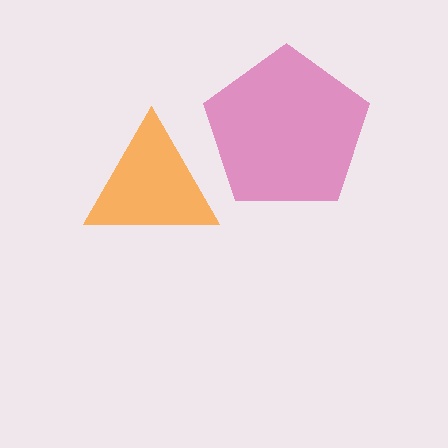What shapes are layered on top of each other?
The layered shapes are: a magenta pentagon, an orange triangle.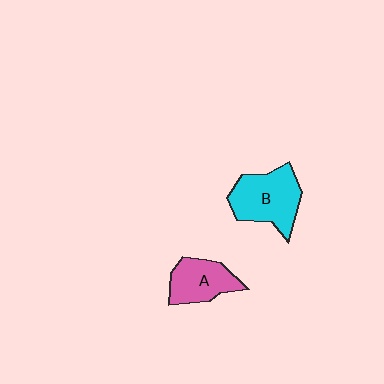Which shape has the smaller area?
Shape A (pink).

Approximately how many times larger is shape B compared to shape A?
Approximately 1.4 times.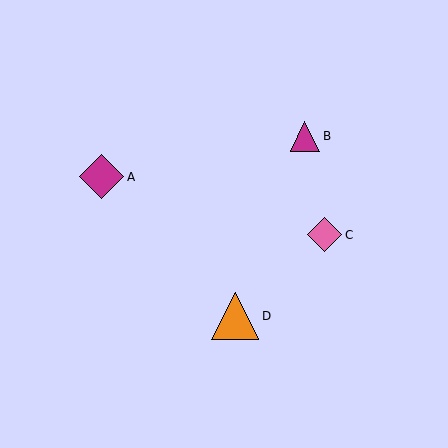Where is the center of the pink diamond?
The center of the pink diamond is at (325, 235).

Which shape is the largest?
The orange triangle (labeled D) is the largest.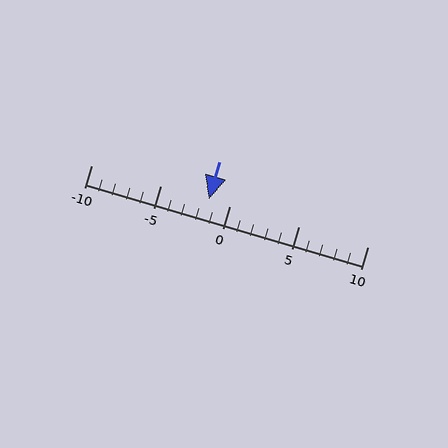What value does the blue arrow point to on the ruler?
The blue arrow points to approximately -2.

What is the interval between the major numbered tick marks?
The major tick marks are spaced 5 units apart.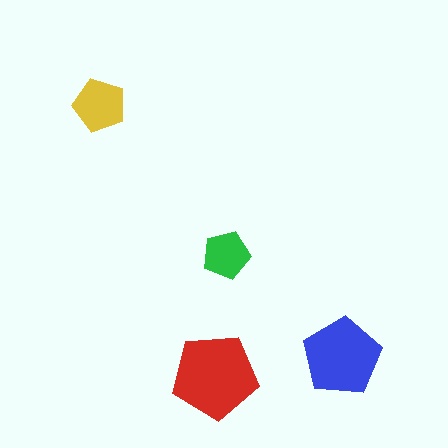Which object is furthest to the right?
The blue pentagon is rightmost.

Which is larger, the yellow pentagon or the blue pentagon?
The blue one.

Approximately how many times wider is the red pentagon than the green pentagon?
About 2 times wider.